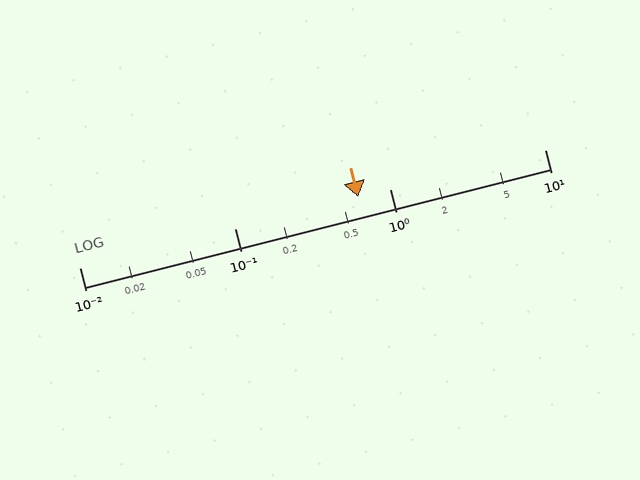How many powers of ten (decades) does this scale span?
The scale spans 3 decades, from 0.01 to 10.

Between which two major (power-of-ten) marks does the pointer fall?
The pointer is between 0.1 and 1.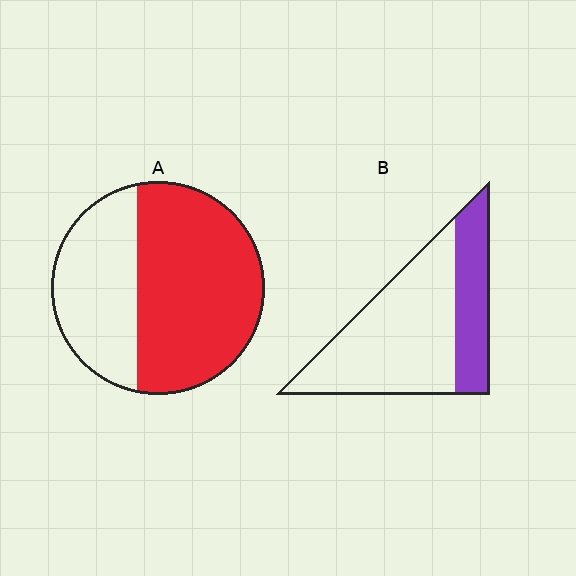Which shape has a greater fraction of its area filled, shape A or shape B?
Shape A.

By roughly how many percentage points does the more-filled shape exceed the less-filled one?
By roughly 30 percentage points (A over B).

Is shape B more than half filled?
No.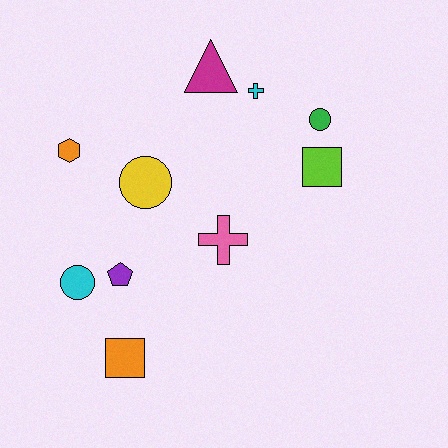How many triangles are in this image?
There is 1 triangle.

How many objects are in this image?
There are 10 objects.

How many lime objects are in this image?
There is 1 lime object.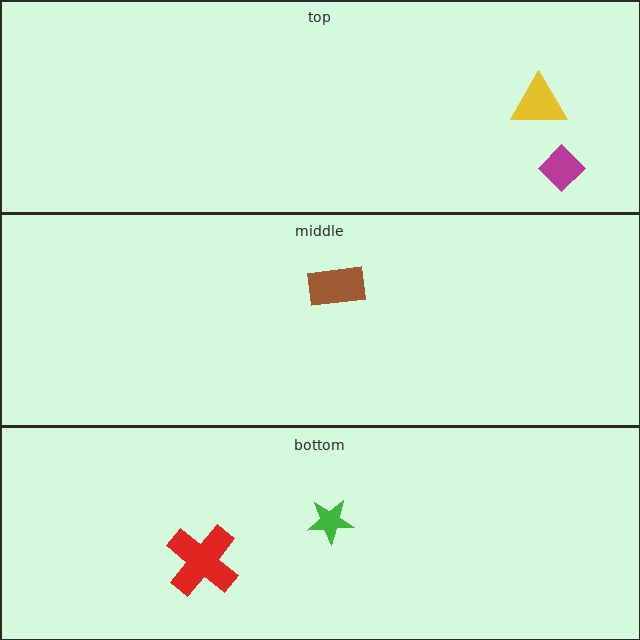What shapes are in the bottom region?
The red cross, the green star.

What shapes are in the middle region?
The brown rectangle.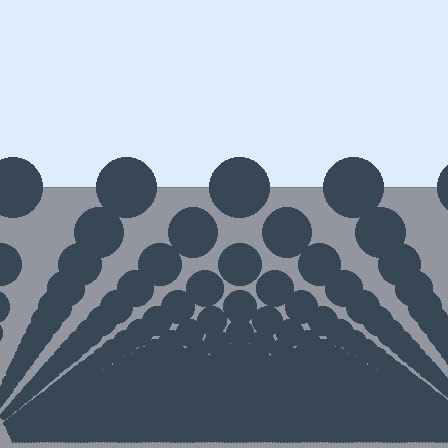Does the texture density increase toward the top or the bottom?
Density increases toward the bottom.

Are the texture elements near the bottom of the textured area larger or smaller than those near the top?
Smaller. The gradient is inverted — elements near the bottom are smaller and denser.